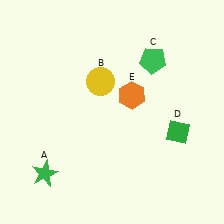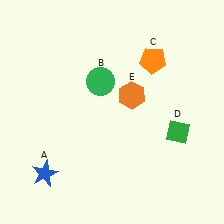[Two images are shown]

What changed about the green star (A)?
In Image 1, A is green. In Image 2, it changed to blue.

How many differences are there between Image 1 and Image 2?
There are 3 differences between the two images.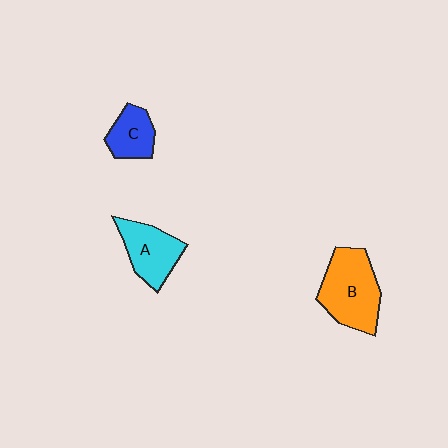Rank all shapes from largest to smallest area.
From largest to smallest: B (orange), A (cyan), C (blue).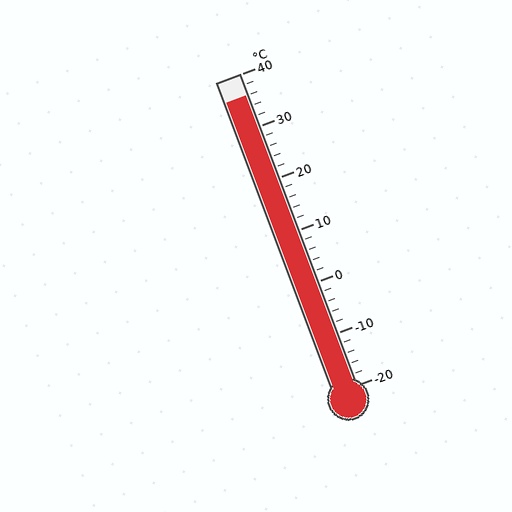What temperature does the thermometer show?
The thermometer shows approximately 36°C.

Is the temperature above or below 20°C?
The temperature is above 20°C.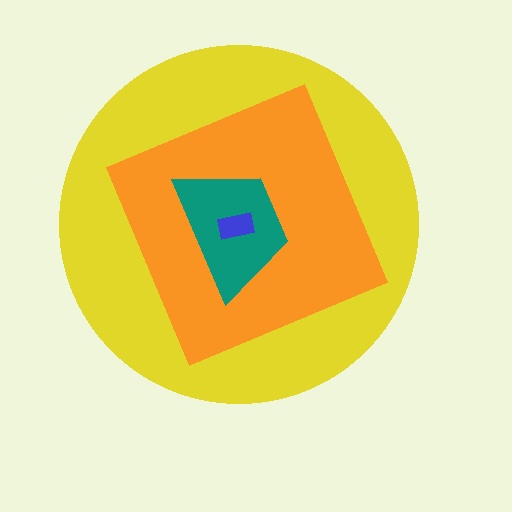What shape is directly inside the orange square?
The teal trapezoid.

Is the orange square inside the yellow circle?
Yes.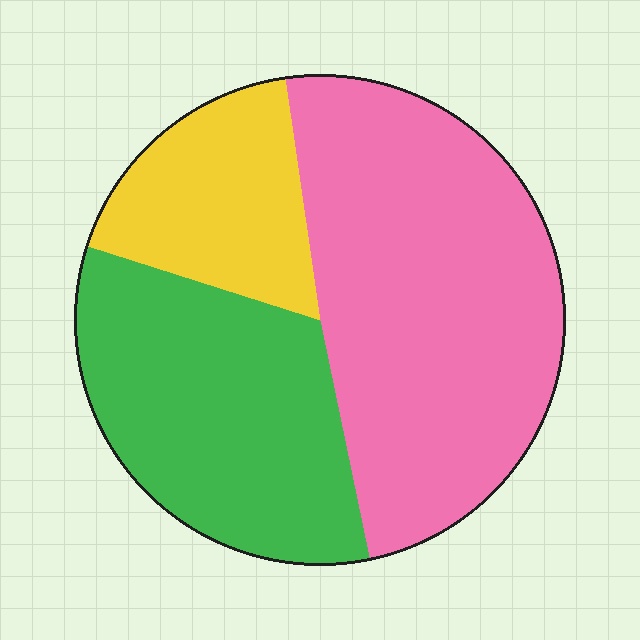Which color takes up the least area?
Yellow, at roughly 20%.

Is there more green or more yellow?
Green.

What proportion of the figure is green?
Green takes up about one third (1/3) of the figure.